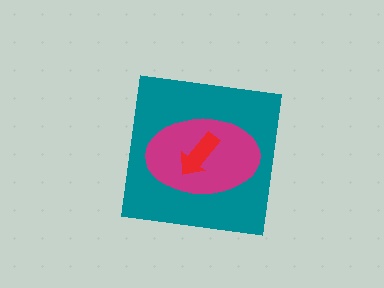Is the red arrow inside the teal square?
Yes.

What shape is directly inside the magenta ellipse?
The red arrow.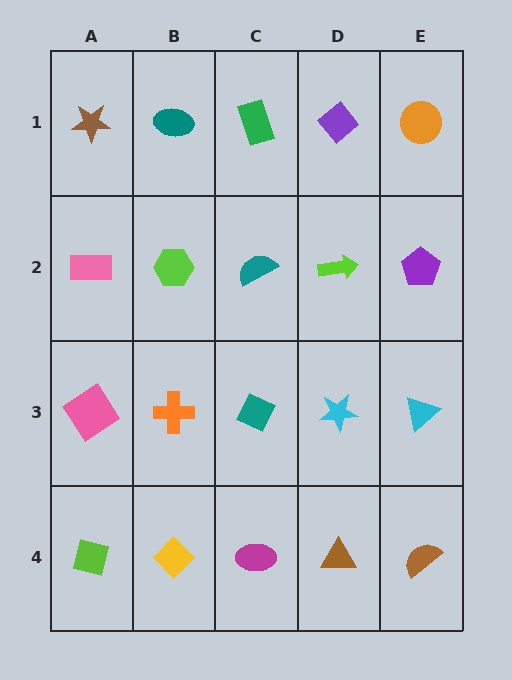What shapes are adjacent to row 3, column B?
A lime hexagon (row 2, column B), a yellow diamond (row 4, column B), a pink diamond (row 3, column A), a teal diamond (row 3, column C).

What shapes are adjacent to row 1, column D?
A lime arrow (row 2, column D), a green rectangle (row 1, column C), an orange circle (row 1, column E).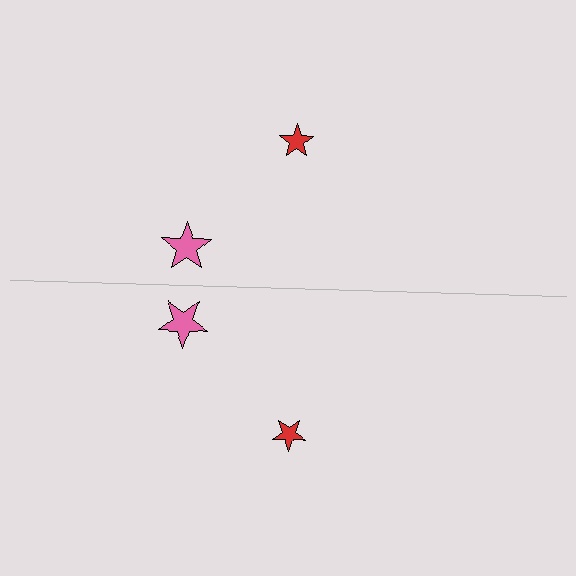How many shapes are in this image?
There are 4 shapes in this image.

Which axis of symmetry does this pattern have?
The pattern has a horizontal axis of symmetry running through the center of the image.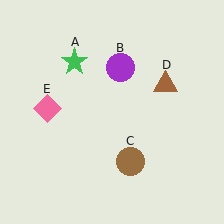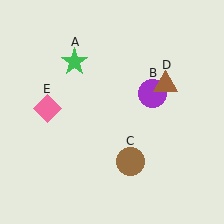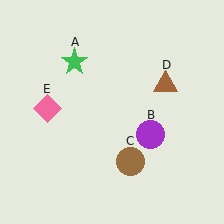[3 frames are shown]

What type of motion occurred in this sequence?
The purple circle (object B) rotated clockwise around the center of the scene.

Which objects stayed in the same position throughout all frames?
Green star (object A) and brown circle (object C) and brown triangle (object D) and pink diamond (object E) remained stationary.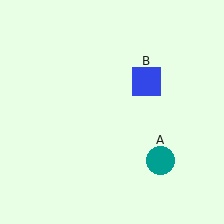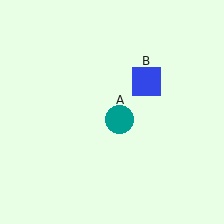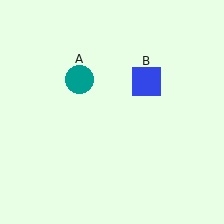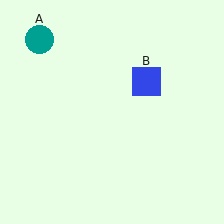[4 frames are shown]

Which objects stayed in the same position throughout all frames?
Blue square (object B) remained stationary.